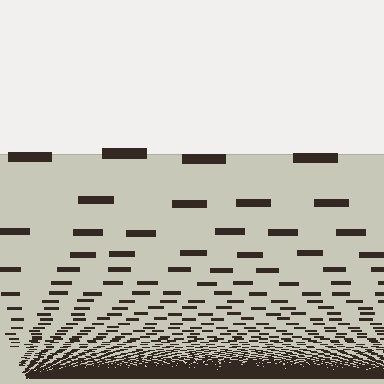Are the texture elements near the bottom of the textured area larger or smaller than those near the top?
Smaller. The gradient is inverted — elements near the bottom are smaller and denser.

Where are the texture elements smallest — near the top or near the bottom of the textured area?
Near the bottom.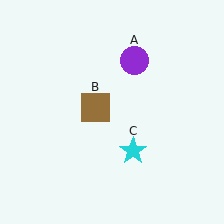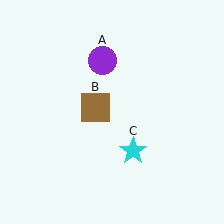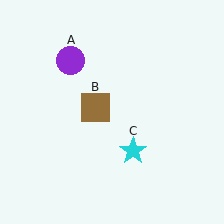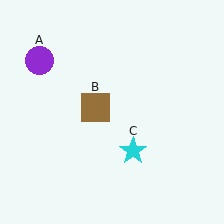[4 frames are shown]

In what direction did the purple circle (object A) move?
The purple circle (object A) moved left.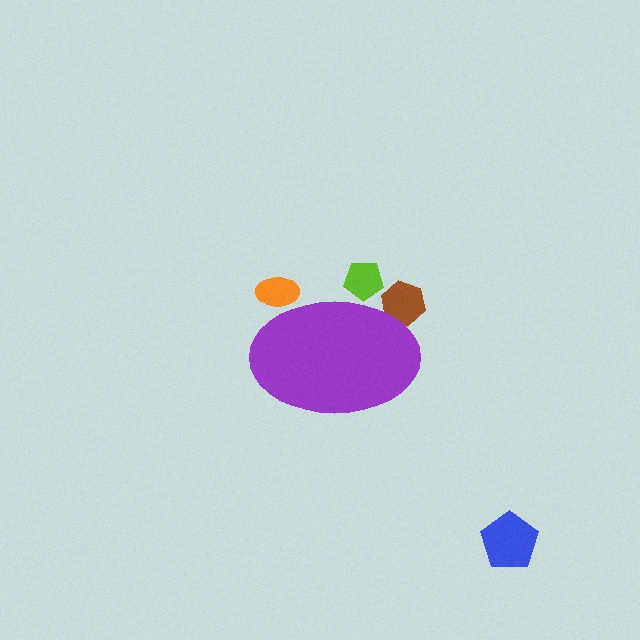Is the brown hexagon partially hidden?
Yes, the brown hexagon is partially hidden behind the purple ellipse.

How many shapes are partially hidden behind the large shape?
3 shapes are partially hidden.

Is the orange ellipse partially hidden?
Yes, the orange ellipse is partially hidden behind the purple ellipse.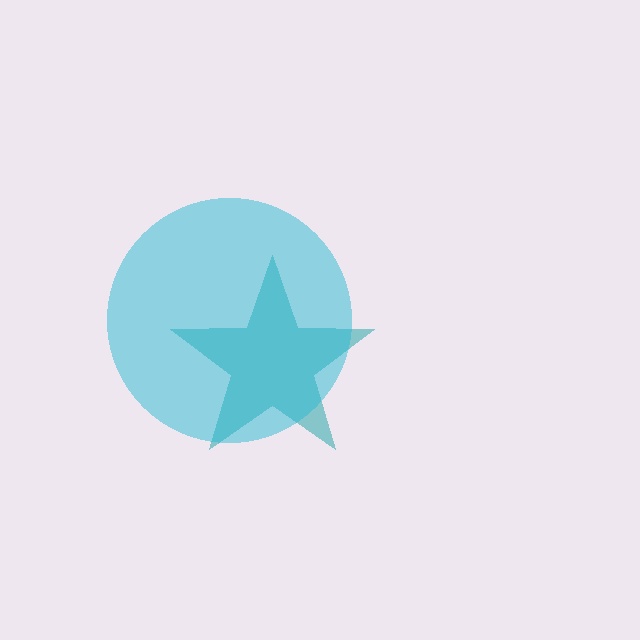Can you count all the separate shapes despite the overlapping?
Yes, there are 2 separate shapes.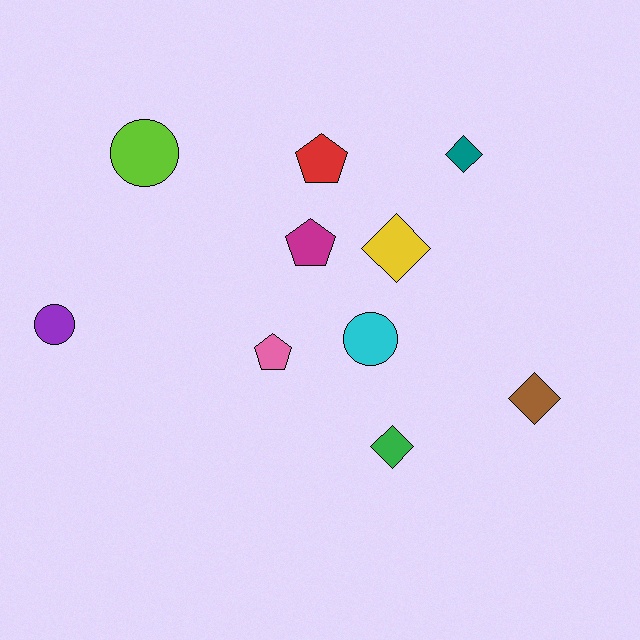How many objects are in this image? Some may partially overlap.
There are 10 objects.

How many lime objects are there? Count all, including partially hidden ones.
There is 1 lime object.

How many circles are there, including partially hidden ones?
There are 3 circles.